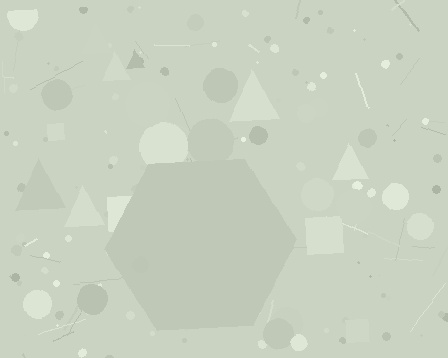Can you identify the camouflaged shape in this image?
The camouflaged shape is a hexagon.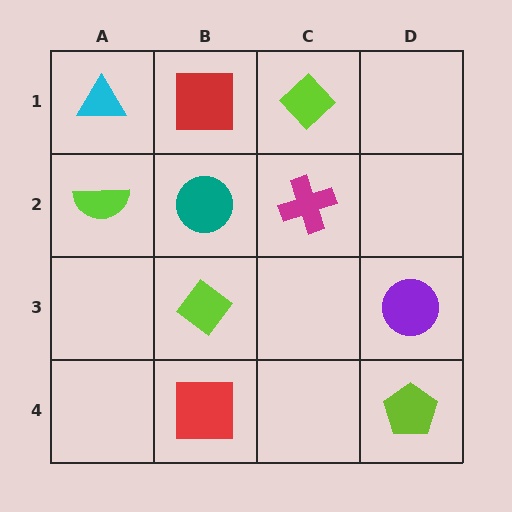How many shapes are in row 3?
2 shapes.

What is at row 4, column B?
A red square.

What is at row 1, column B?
A red square.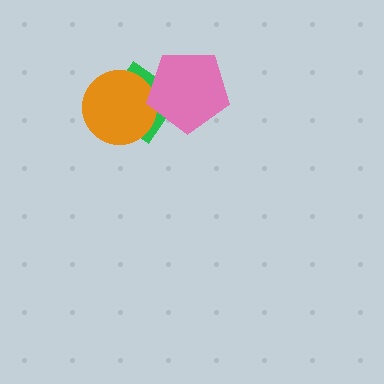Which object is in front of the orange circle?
The pink pentagon is in front of the orange circle.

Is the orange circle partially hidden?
Yes, it is partially covered by another shape.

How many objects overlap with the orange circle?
2 objects overlap with the orange circle.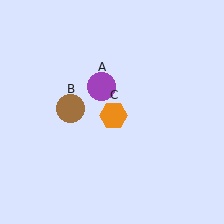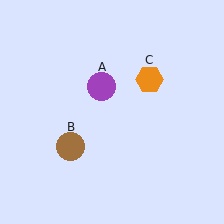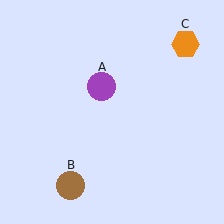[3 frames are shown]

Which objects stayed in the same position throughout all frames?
Purple circle (object A) remained stationary.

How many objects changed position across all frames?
2 objects changed position: brown circle (object B), orange hexagon (object C).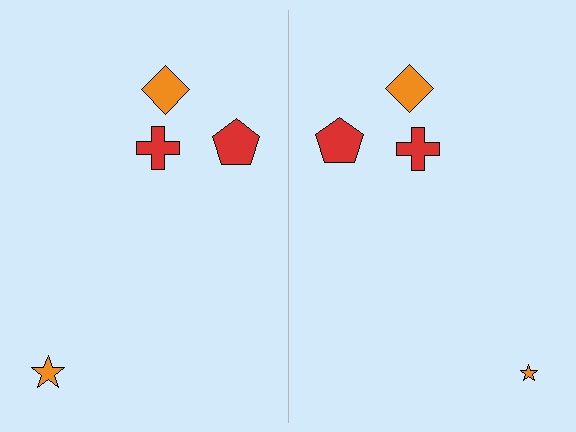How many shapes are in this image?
There are 8 shapes in this image.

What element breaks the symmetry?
The orange star on the right side has a different size than its mirror counterpart.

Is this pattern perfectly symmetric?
No, the pattern is not perfectly symmetric. The orange star on the right side has a different size than its mirror counterpart.